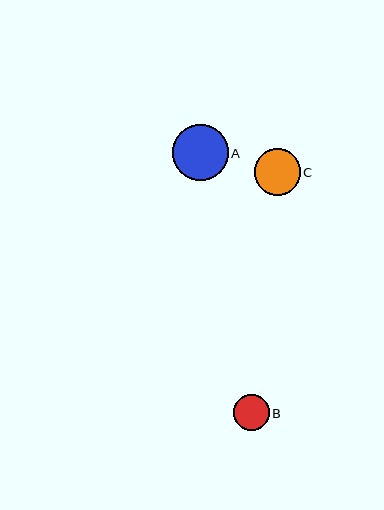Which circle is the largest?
Circle A is the largest with a size of approximately 56 pixels.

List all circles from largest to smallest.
From largest to smallest: A, C, B.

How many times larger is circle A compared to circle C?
Circle A is approximately 1.2 times the size of circle C.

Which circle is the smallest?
Circle B is the smallest with a size of approximately 36 pixels.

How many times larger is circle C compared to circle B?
Circle C is approximately 1.3 times the size of circle B.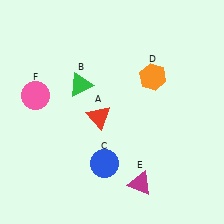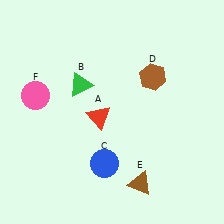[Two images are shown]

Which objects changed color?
D changed from orange to brown. E changed from magenta to brown.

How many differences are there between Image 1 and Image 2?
There are 2 differences between the two images.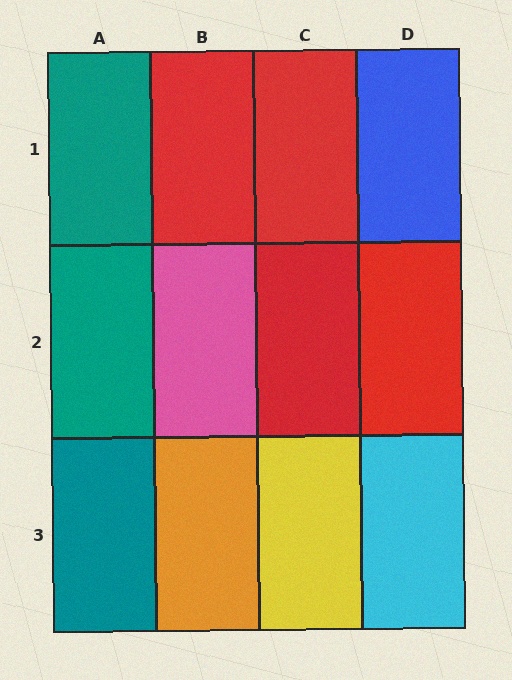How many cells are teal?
3 cells are teal.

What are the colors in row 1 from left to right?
Teal, red, red, blue.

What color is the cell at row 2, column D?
Red.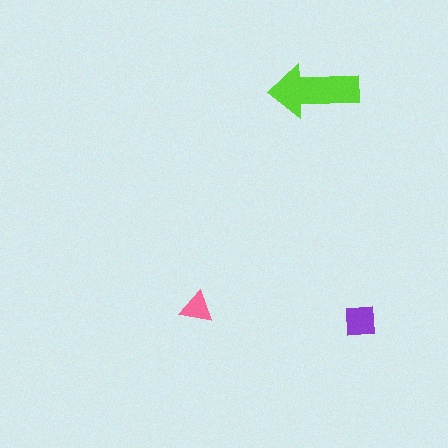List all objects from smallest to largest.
The pink triangle, the purple square, the lime arrow.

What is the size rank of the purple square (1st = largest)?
2nd.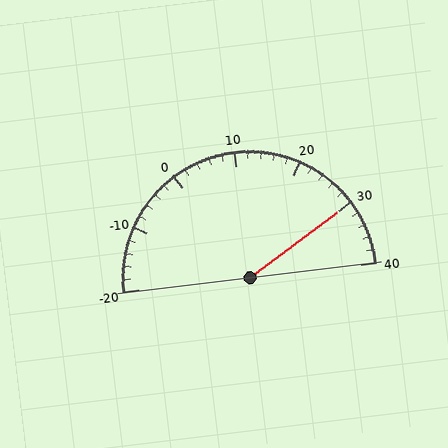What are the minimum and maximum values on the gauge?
The gauge ranges from -20 to 40.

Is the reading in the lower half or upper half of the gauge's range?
The reading is in the upper half of the range (-20 to 40).